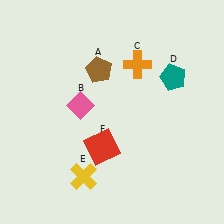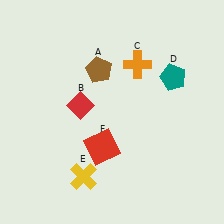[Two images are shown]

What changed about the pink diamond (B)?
In Image 1, B is pink. In Image 2, it changed to red.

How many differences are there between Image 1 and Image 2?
There is 1 difference between the two images.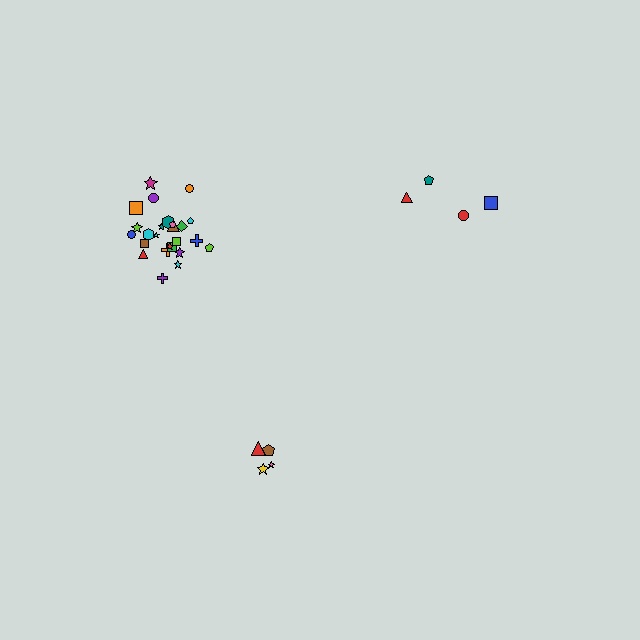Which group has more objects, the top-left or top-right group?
The top-left group.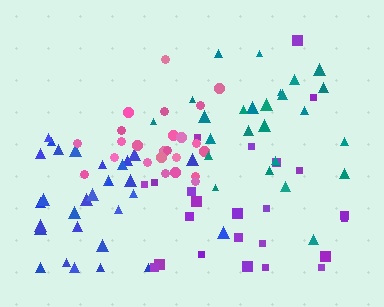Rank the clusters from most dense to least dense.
pink, teal, blue, purple.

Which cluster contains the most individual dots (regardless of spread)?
Blue (30).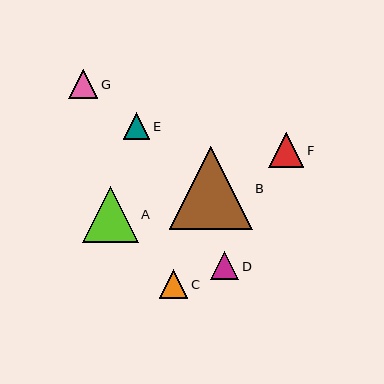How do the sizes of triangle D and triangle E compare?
Triangle D and triangle E are approximately the same size.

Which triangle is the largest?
Triangle B is the largest with a size of approximately 83 pixels.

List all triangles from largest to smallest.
From largest to smallest: B, A, F, G, C, D, E.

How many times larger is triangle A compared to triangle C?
Triangle A is approximately 2.0 times the size of triangle C.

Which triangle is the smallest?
Triangle E is the smallest with a size of approximately 26 pixels.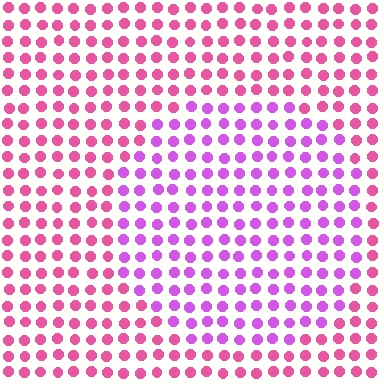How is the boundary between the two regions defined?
The boundary is defined purely by a slight shift in hue (about 38 degrees). Spacing, size, and orientation are identical on both sides.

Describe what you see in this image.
The image is filled with small pink elements in a uniform arrangement. A circle-shaped region is visible where the elements are tinted to a slightly different hue, forming a subtle color boundary.